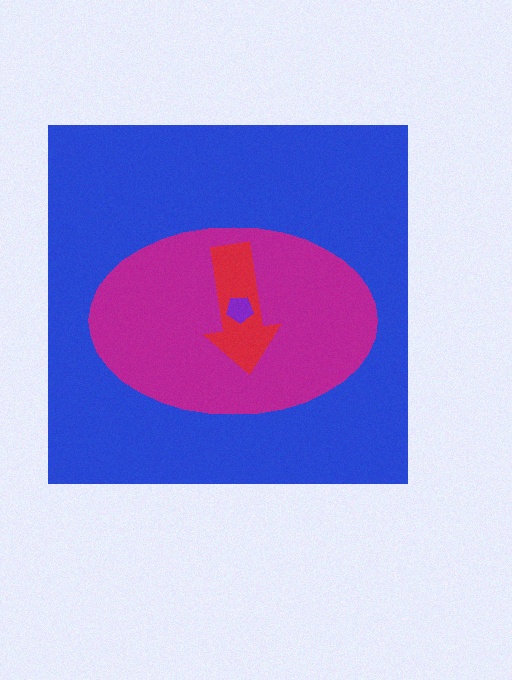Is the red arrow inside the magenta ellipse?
Yes.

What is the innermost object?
The purple pentagon.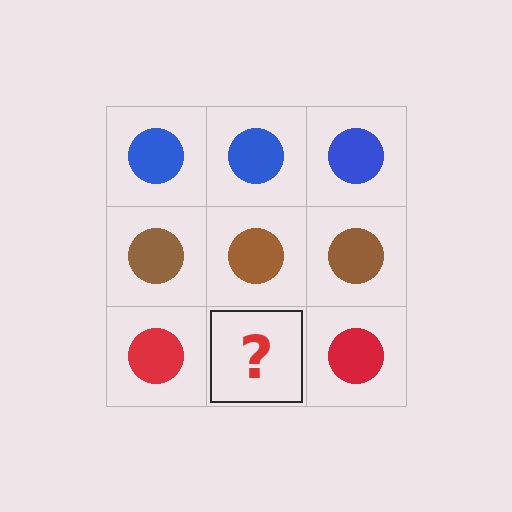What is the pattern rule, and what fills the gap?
The rule is that each row has a consistent color. The gap should be filled with a red circle.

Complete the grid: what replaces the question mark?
The question mark should be replaced with a red circle.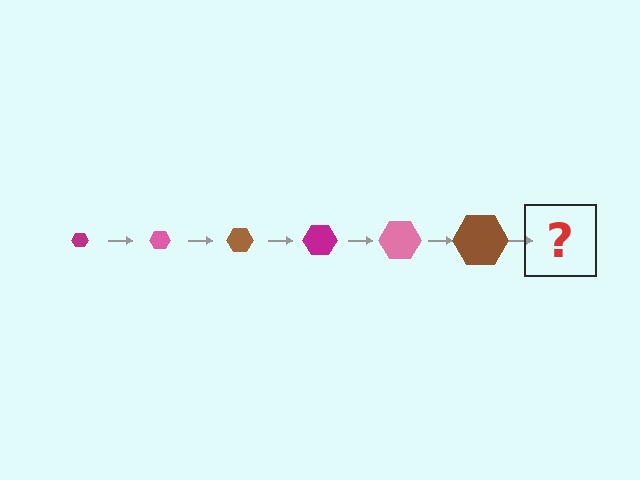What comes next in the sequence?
The next element should be a magenta hexagon, larger than the previous one.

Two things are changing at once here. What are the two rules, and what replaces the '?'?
The two rules are that the hexagon grows larger each step and the color cycles through magenta, pink, and brown. The '?' should be a magenta hexagon, larger than the previous one.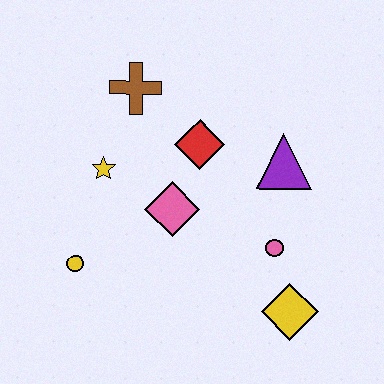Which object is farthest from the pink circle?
The brown cross is farthest from the pink circle.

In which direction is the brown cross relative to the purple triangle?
The brown cross is to the left of the purple triangle.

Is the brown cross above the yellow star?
Yes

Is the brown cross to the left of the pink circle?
Yes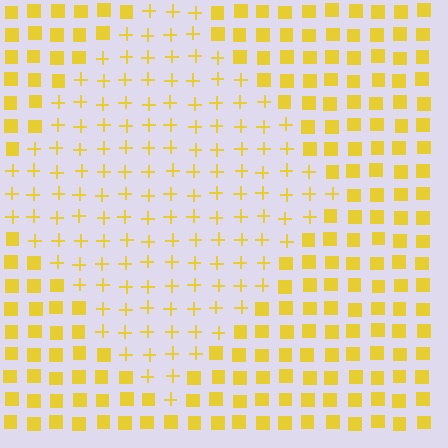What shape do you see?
I see a diamond.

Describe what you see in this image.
The image is filled with small yellow elements arranged in a uniform grid. A diamond-shaped region contains plus signs, while the surrounding area contains squares. The boundary is defined purely by the change in element shape.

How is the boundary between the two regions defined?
The boundary is defined by a change in element shape: plus signs inside vs. squares outside. All elements share the same color and spacing.